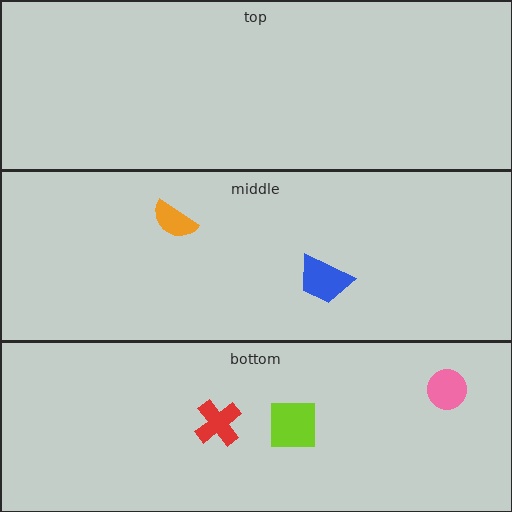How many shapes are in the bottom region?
3.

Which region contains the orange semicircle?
The middle region.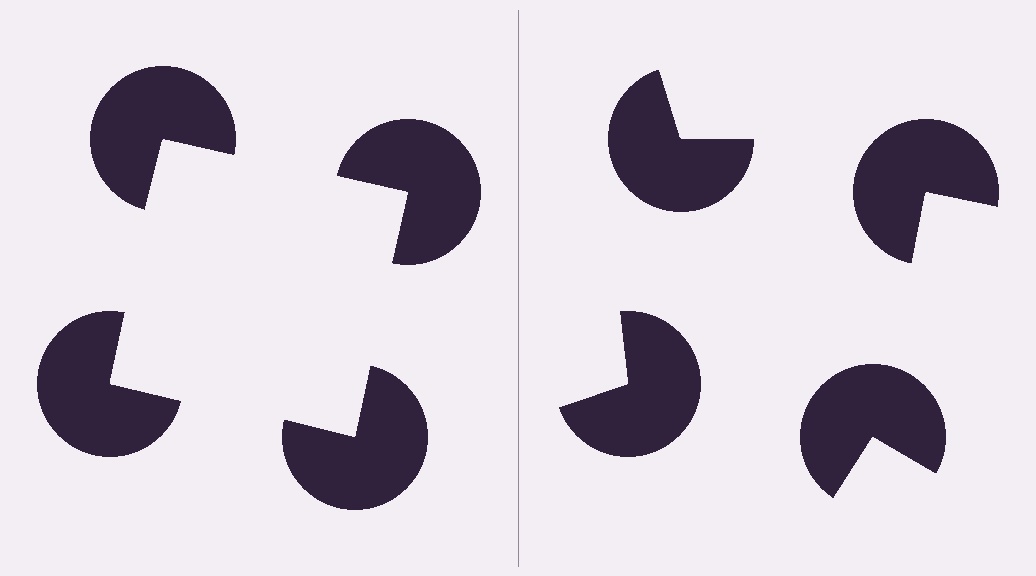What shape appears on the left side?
An illusory square.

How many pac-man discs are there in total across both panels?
8 — 4 on each side.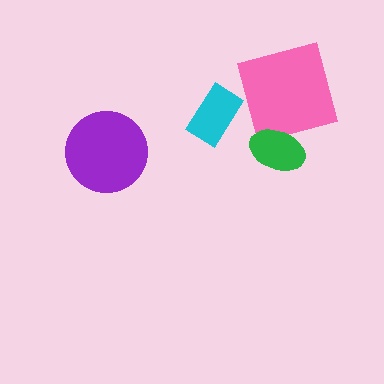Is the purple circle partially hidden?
No, no other shape covers it.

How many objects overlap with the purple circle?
0 objects overlap with the purple circle.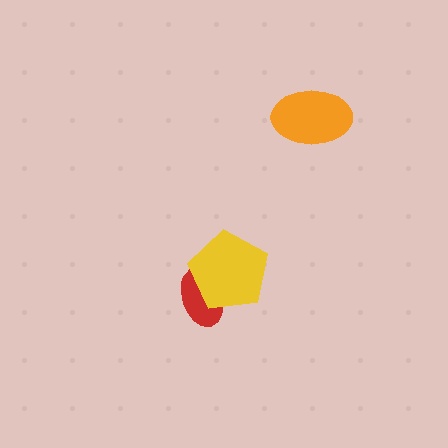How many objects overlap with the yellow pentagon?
1 object overlaps with the yellow pentagon.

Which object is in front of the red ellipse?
The yellow pentagon is in front of the red ellipse.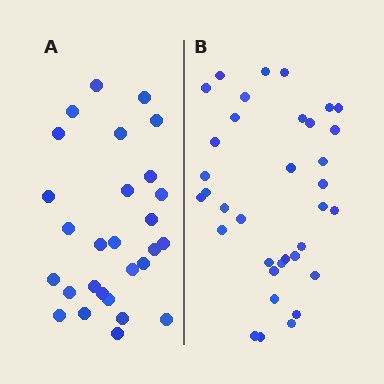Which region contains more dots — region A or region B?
Region B (the right region) has more dots.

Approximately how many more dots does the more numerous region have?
Region B has roughly 8 or so more dots than region A.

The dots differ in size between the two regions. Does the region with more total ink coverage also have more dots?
No. Region A has more total ink coverage because its dots are larger, but region B actually contains more individual dots. Total area can be misleading — the number of items is what matters here.